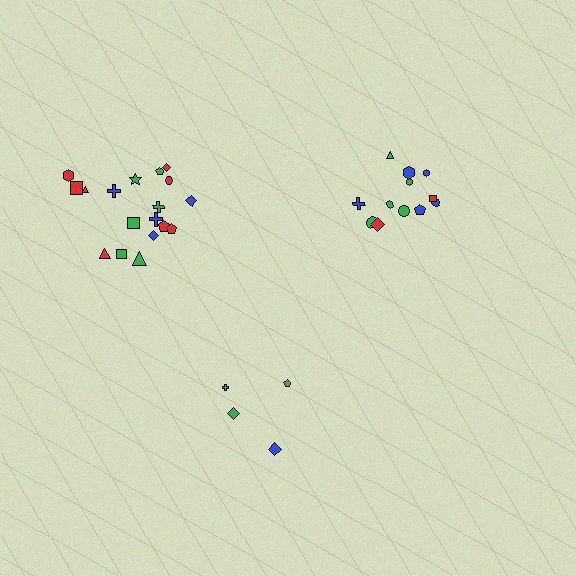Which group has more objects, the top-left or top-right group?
The top-left group.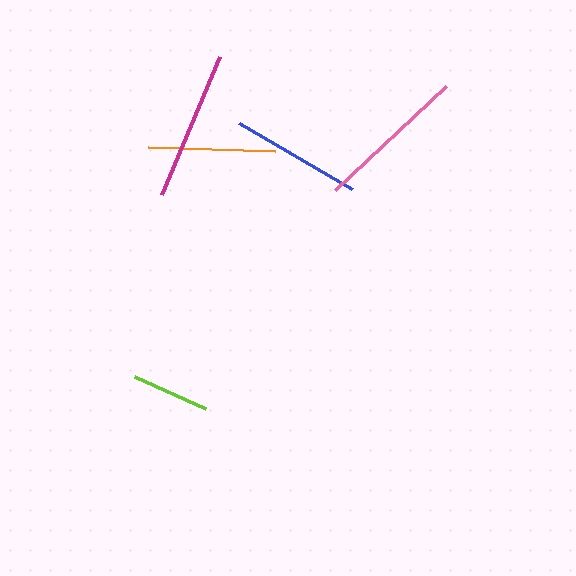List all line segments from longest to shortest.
From longest to shortest: pink, magenta, blue, orange, lime.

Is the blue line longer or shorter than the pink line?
The pink line is longer than the blue line.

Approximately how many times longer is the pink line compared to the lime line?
The pink line is approximately 2.0 times the length of the lime line.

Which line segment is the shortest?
The lime line is the shortest at approximately 77 pixels.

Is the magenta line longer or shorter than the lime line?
The magenta line is longer than the lime line.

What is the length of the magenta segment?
The magenta segment is approximately 150 pixels long.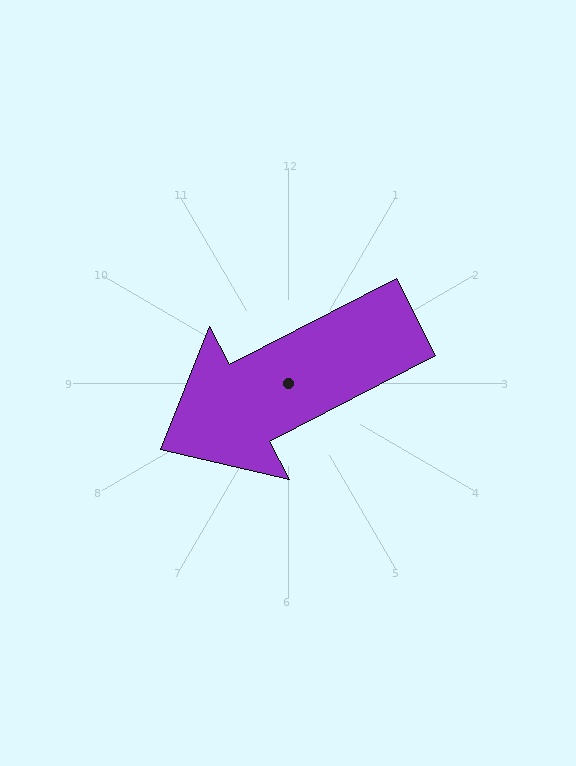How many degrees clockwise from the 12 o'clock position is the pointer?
Approximately 243 degrees.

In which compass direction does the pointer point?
Southwest.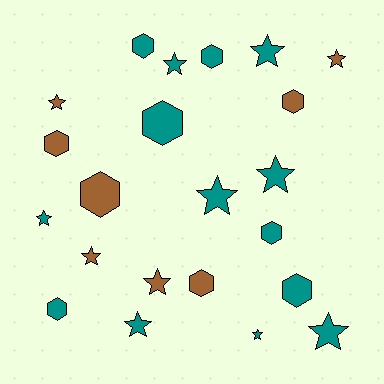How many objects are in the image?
There are 22 objects.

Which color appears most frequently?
Teal, with 14 objects.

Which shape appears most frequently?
Star, with 12 objects.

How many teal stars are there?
There are 8 teal stars.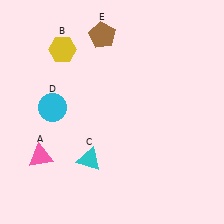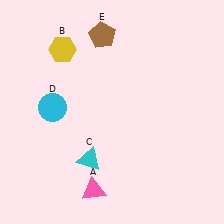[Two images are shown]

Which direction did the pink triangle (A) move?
The pink triangle (A) moved right.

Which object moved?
The pink triangle (A) moved right.